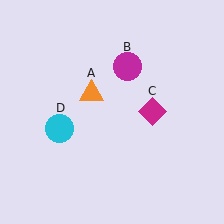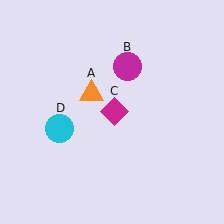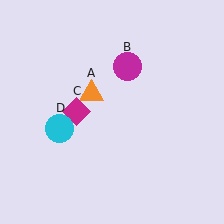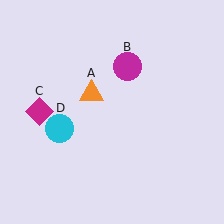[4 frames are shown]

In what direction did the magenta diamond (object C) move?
The magenta diamond (object C) moved left.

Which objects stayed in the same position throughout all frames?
Orange triangle (object A) and magenta circle (object B) and cyan circle (object D) remained stationary.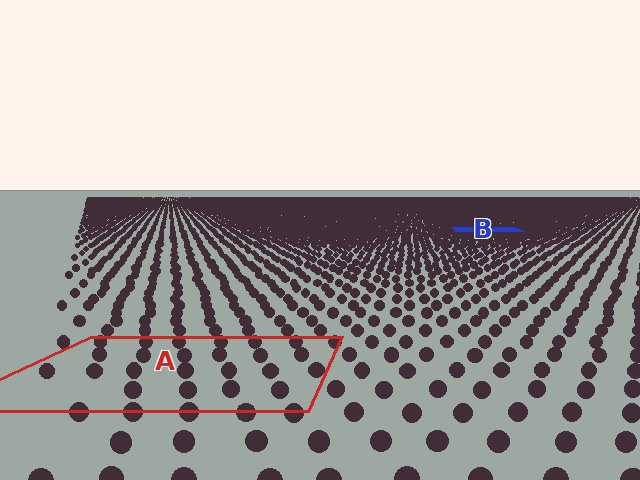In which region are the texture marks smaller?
The texture marks are smaller in region B, because it is farther away.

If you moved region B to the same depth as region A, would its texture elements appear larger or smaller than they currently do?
They would appear larger. At a closer depth, the same texture elements are projected at a bigger on-screen size.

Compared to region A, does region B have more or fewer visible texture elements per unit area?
Region B has more texture elements per unit area — they are packed more densely because it is farther away.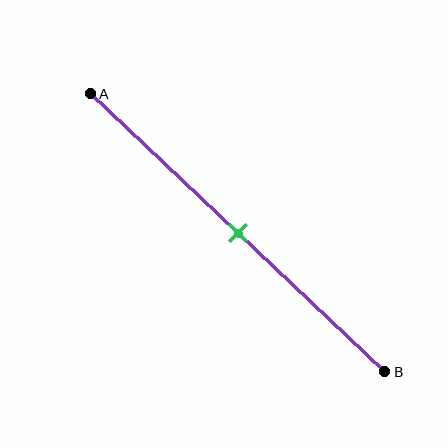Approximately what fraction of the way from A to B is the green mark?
The green mark is approximately 50% of the way from A to B.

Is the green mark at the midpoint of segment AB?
Yes, the mark is approximately at the midpoint.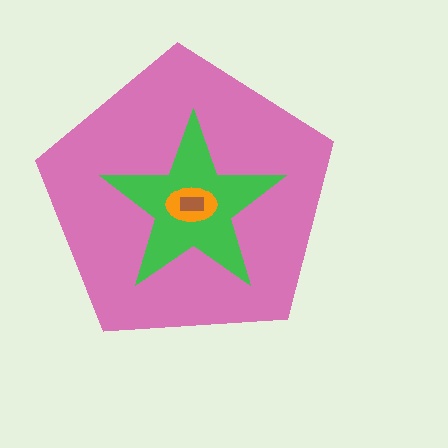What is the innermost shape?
The brown rectangle.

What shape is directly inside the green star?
The orange ellipse.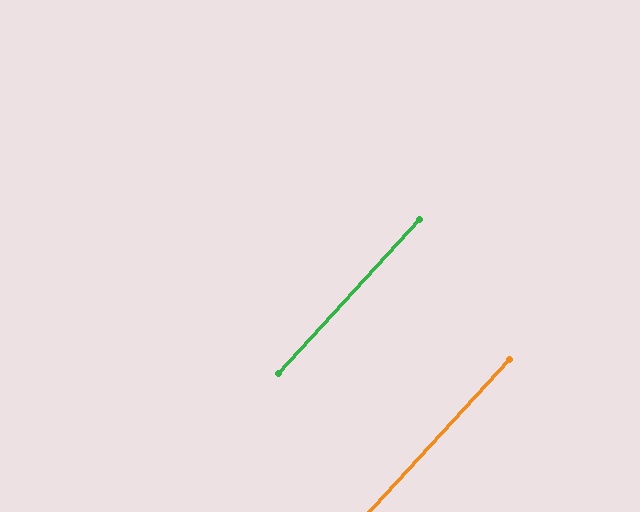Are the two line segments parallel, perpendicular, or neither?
Parallel — their directions differ by only 0.1°.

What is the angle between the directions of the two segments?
Approximately 0 degrees.